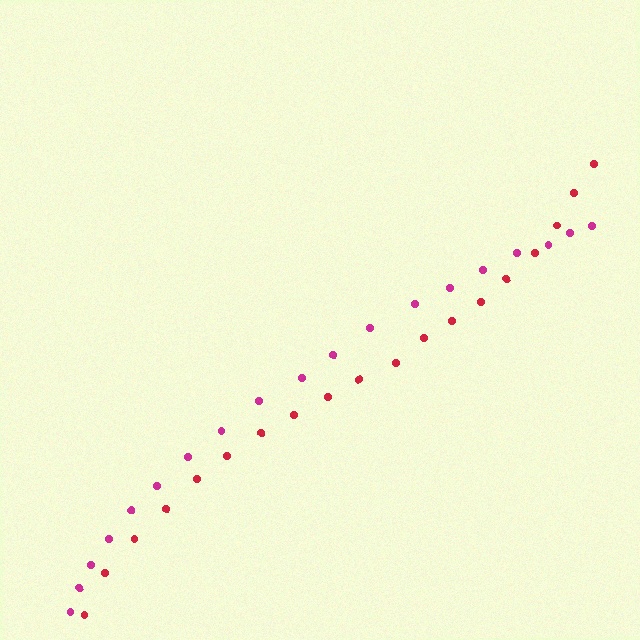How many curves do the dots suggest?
There are 2 distinct paths.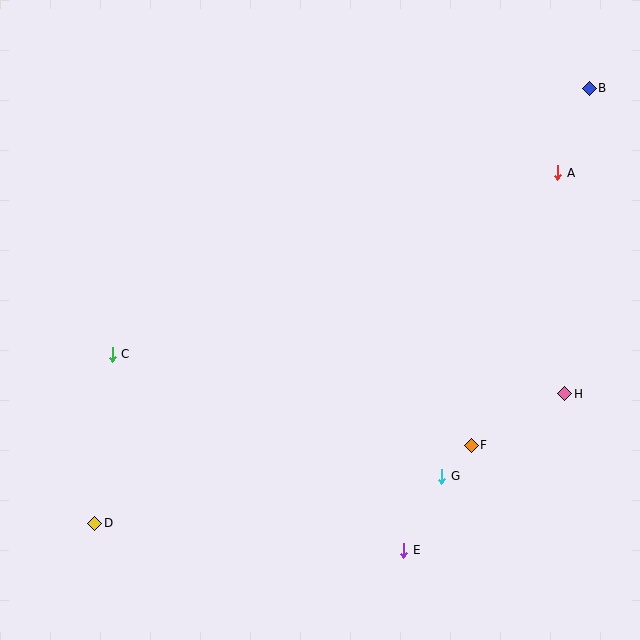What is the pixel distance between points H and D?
The distance between H and D is 488 pixels.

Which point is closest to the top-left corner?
Point C is closest to the top-left corner.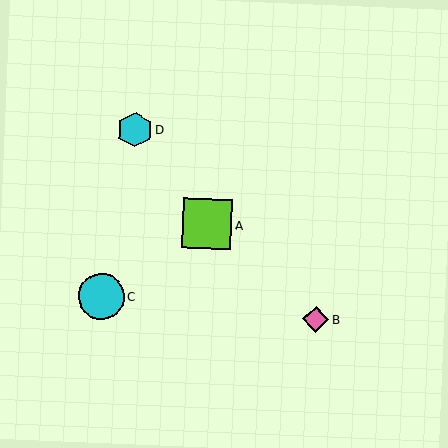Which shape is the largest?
The lime square (labeled A) is the largest.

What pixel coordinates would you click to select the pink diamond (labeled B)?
Click at (316, 319) to select the pink diamond B.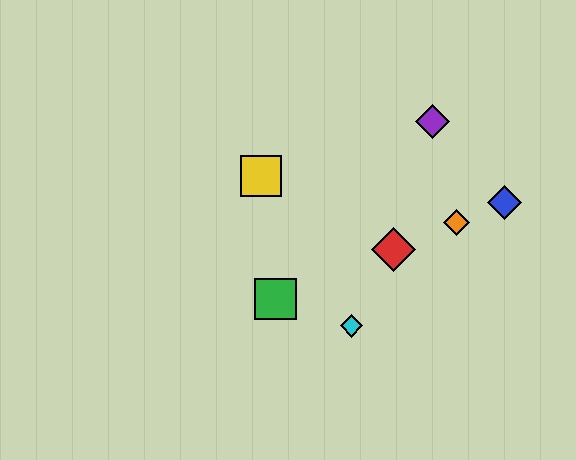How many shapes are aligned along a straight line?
4 shapes (the red diamond, the blue diamond, the green square, the orange diamond) are aligned along a straight line.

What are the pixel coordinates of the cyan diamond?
The cyan diamond is at (351, 326).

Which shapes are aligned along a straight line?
The red diamond, the blue diamond, the green square, the orange diamond are aligned along a straight line.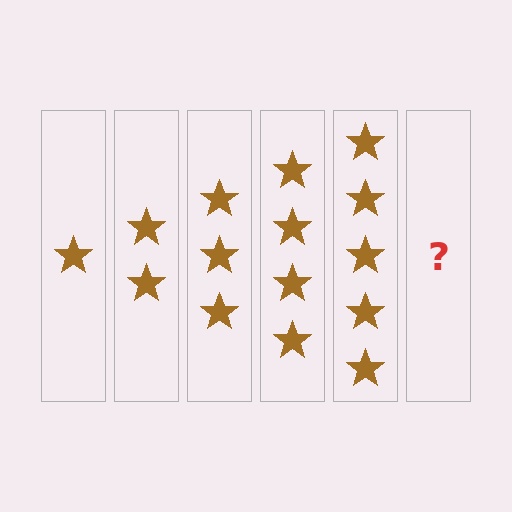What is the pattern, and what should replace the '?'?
The pattern is that each step adds one more star. The '?' should be 6 stars.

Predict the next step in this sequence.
The next step is 6 stars.